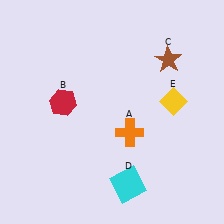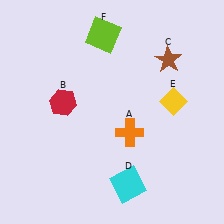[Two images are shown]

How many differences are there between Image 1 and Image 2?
There is 1 difference between the two images.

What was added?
A lime square (F) was added in Image 2.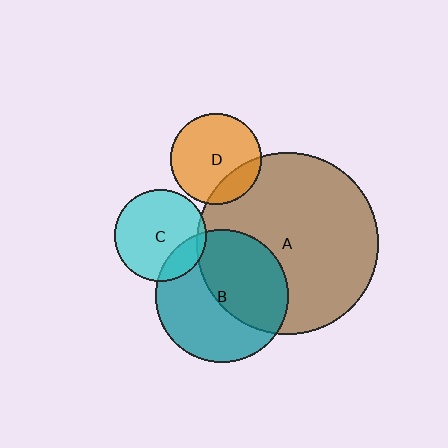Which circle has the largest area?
Circle A (brown).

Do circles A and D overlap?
Yes.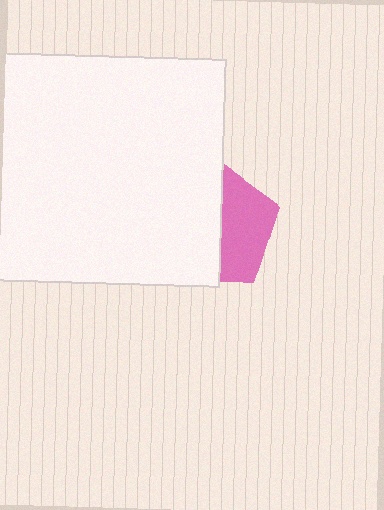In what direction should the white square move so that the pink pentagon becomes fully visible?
The white square should move left. That is the shortest direction to clear the overlap and leave the pink pentagon fully visible.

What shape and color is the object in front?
The object in front is a white square.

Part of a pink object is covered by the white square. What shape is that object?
It is a pentagon.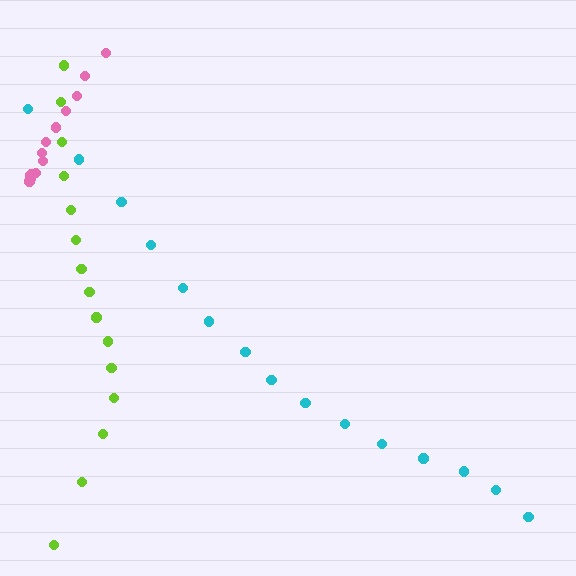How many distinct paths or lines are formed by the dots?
There are 3 distinct paths.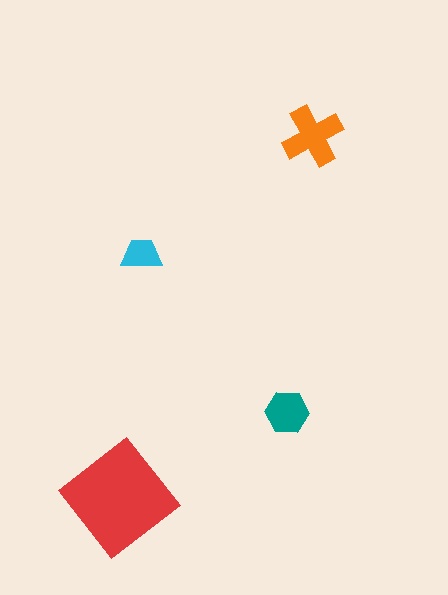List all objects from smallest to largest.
The cyan trapezoid, the teal hexagon, the orange cross, the red diamond.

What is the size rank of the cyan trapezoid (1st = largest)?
4th.